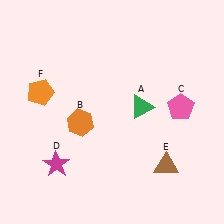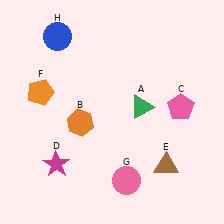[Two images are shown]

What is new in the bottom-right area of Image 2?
A pink circle (G) was added in the bottom-right area of Image 2.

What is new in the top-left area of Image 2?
A blue circle (H) was added in the top-left area of Image 2.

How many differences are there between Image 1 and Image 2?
There are 2 differences between the two images.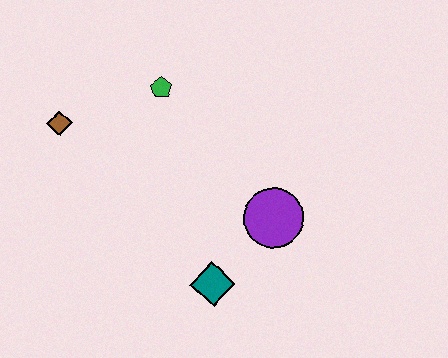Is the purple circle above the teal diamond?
Yes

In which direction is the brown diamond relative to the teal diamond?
The brown diamond is above the teal diamond.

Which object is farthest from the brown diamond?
The purple circle is farthest from the brown diamond.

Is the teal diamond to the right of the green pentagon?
Yes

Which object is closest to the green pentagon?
The brown diamond is closest to the green pentagon.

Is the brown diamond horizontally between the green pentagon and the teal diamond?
No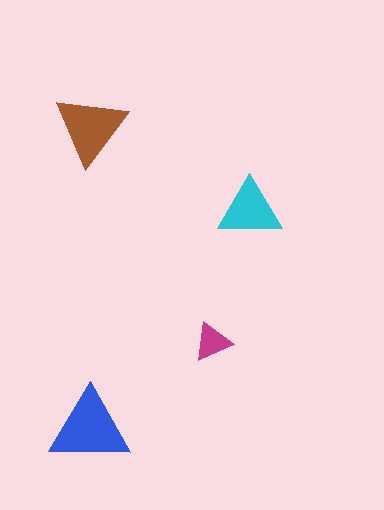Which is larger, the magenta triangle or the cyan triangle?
The cyan one.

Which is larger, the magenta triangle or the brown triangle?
The brown one.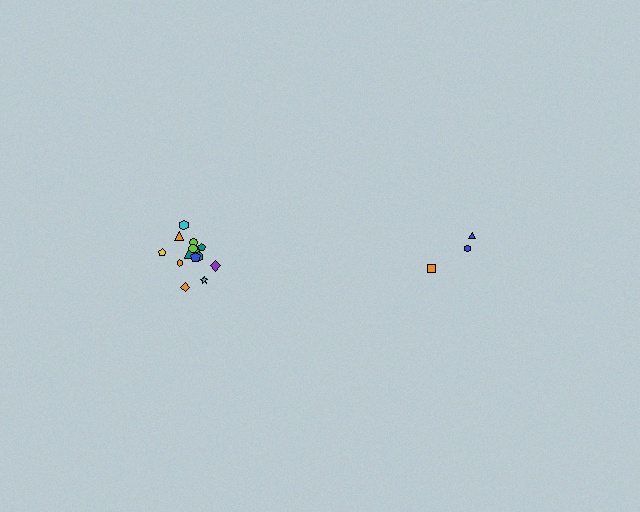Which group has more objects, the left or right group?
The left group.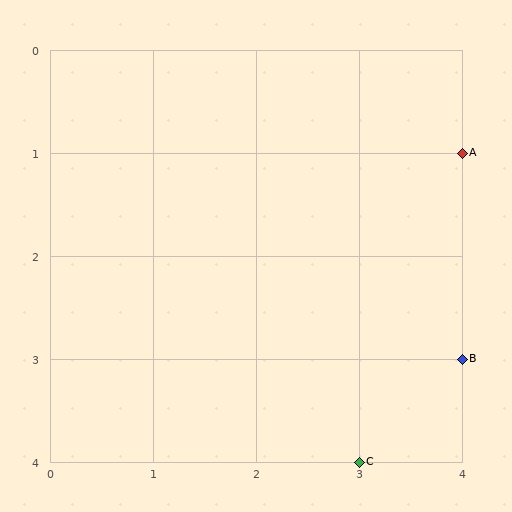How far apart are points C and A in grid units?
Points C and A are 1 column and 3 rows apart (about 3.2 grid units diagonally).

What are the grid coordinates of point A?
Point A is at grid coordinates (4, 1).